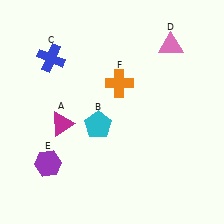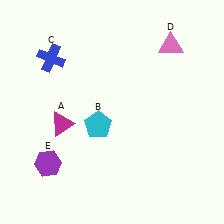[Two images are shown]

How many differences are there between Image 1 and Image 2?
There is 1 difference between the two images.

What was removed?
The orange cross (F) was removed in Image 2.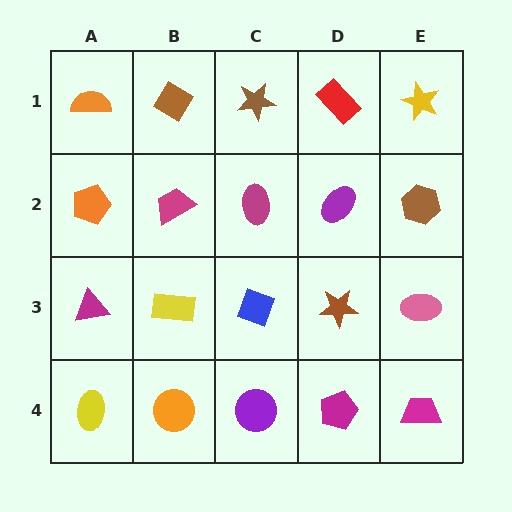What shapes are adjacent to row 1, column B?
A magenta trapezoid (row 2, column B), an orange semicircle (row 1, column A), a brown star (row 1, column C).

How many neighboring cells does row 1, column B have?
3.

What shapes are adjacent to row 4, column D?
A brown star (row 3, column D), a purple circle (row 4, column C), a magenta trapezoid (row 4, column E).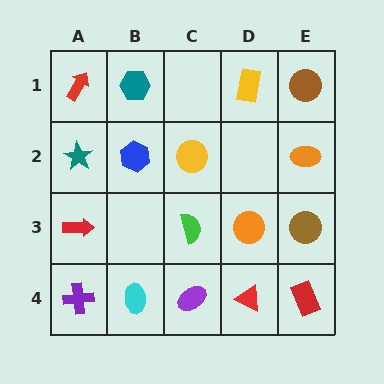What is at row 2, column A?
A teal star.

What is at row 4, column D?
A red triangle.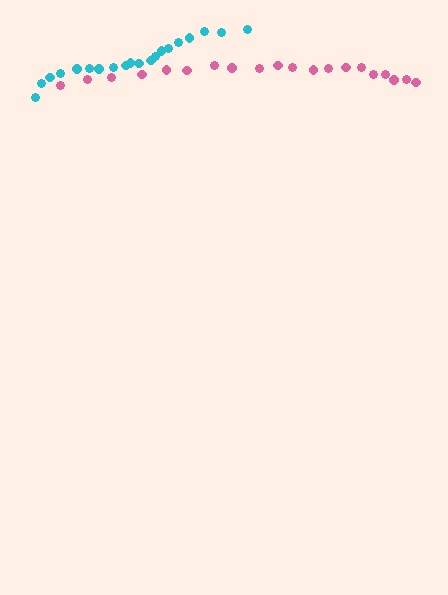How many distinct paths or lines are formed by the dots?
There are 2 distinct paths.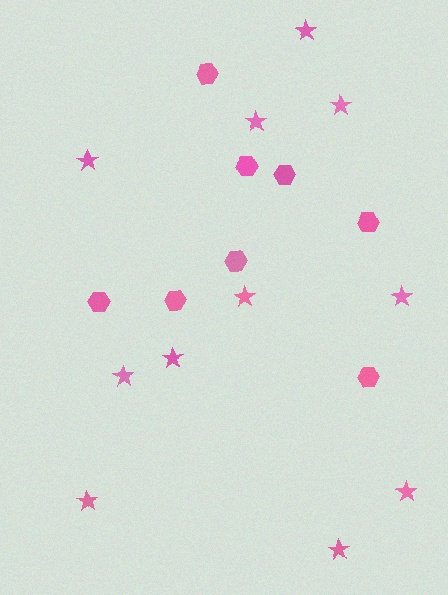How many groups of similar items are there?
There are 2 groups: one group of hexagons (8) and one group of stars (11).